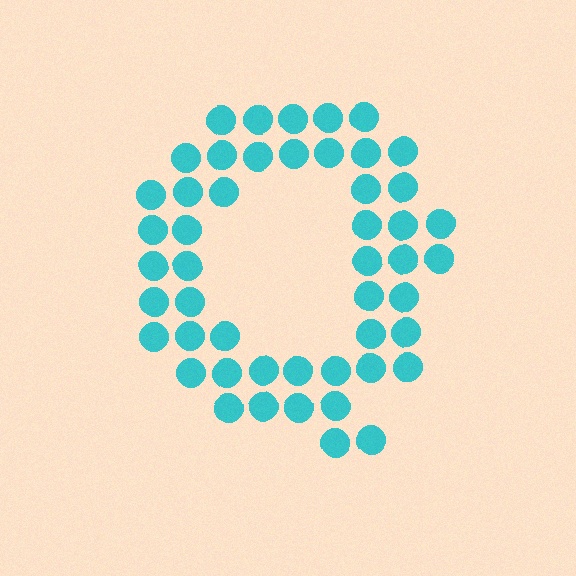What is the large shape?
The large shape is the letter Q.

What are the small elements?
The small elements are circles.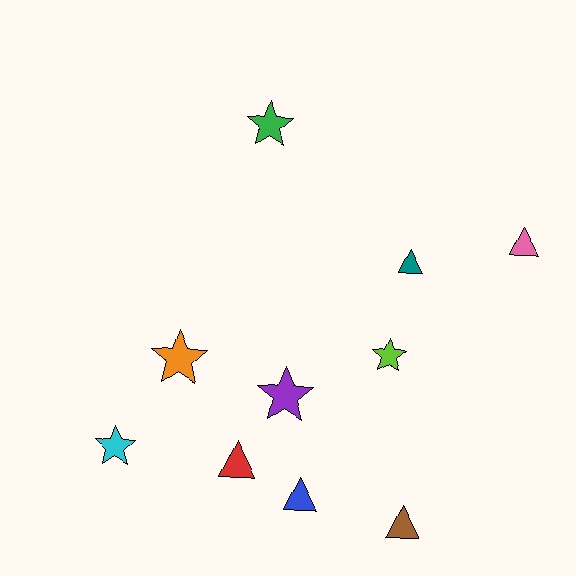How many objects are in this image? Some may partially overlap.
There are 10 objects.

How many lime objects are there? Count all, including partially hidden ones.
There is 1 lime object.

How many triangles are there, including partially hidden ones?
There are 5 triangles.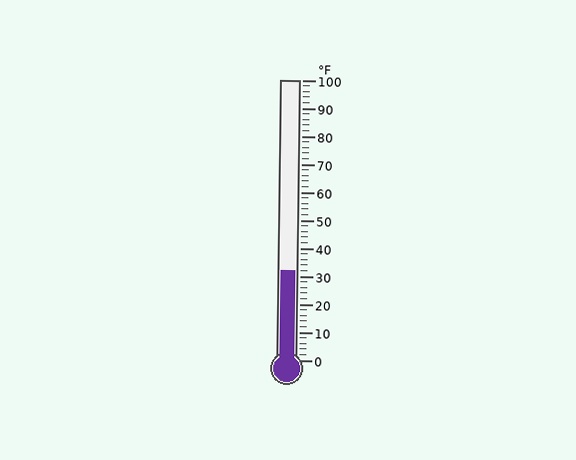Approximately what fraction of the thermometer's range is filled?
The thermometer is filled to approximately 30% of its range.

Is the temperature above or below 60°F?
The temperature is below 60°F.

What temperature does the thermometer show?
The thermometer shows approximately 32°F.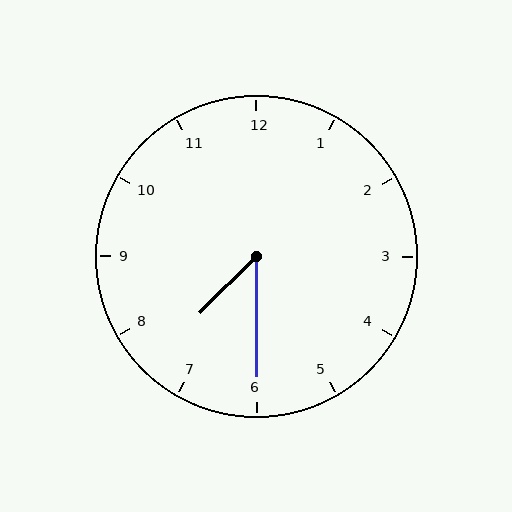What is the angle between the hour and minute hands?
Approximately 45 degrees.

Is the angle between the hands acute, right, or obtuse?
It is acute.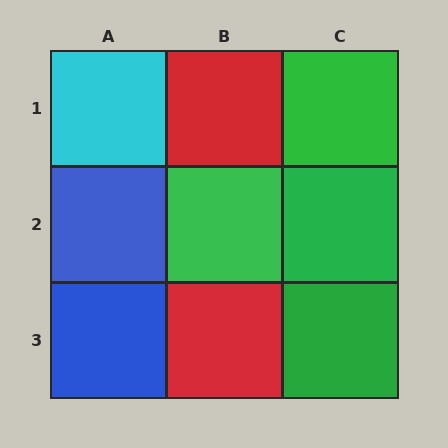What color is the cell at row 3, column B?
Red.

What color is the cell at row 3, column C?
Green.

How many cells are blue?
2 cells are blue.